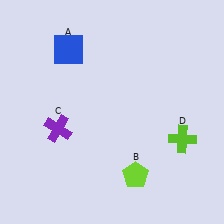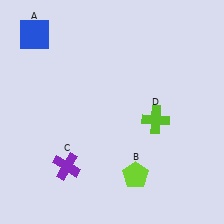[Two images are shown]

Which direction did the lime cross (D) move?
The lime cross (D) moved left.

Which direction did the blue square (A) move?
The blue square (A) moved left.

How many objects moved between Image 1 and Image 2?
3 objects moved between the two images.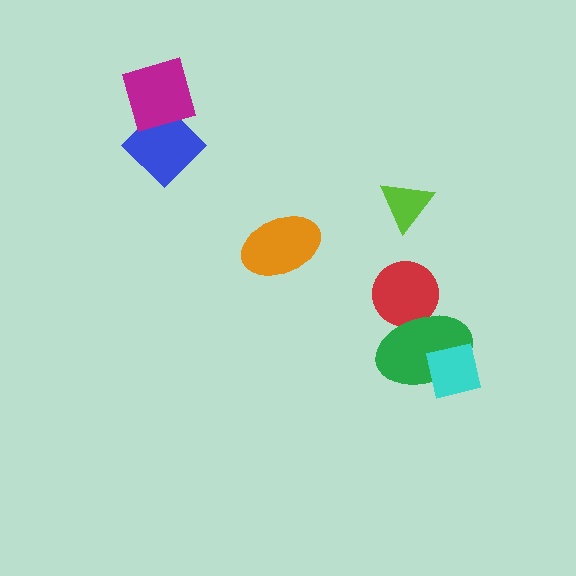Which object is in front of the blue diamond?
The magenta diamond is in front of the blue diamond.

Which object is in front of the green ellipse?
The cyan square is in front of the green ellipse.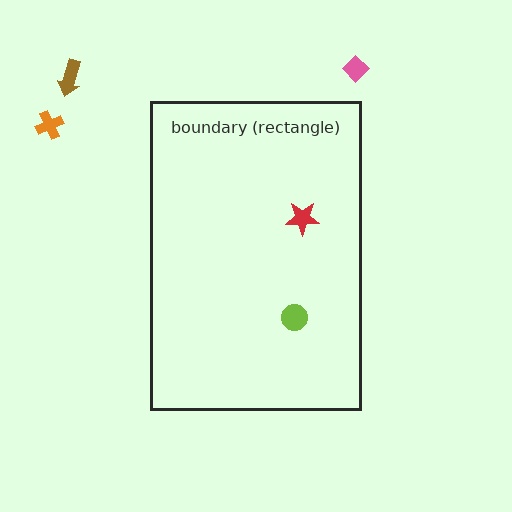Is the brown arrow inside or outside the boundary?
Outside.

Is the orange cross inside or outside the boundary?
Outside.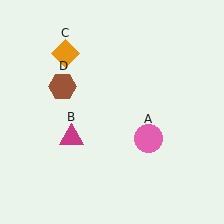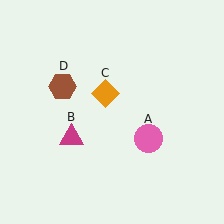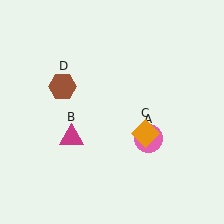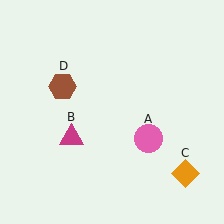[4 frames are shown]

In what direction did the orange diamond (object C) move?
The orange diamond (object C) moved down and to the right.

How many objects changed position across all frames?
1 object changed position: orange diamond (object C).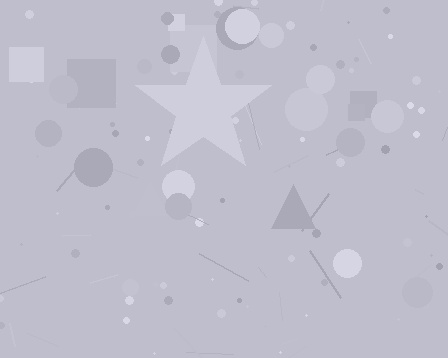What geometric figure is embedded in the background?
A star is embedded in the background.